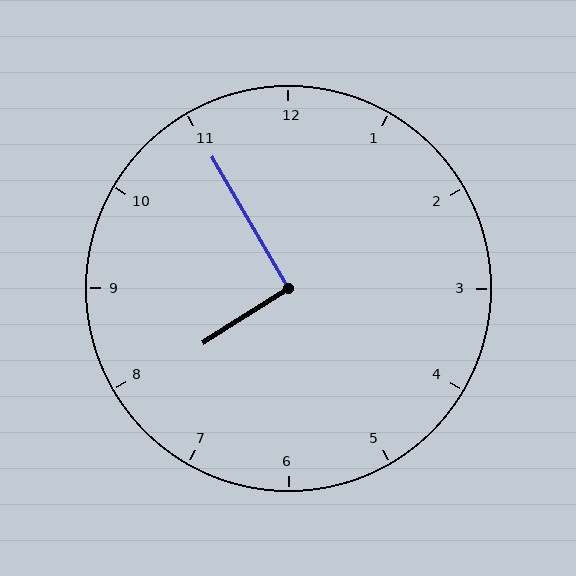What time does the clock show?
7:55.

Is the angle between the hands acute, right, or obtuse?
It is right.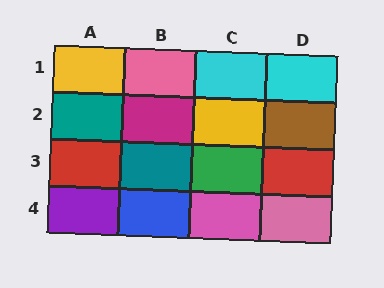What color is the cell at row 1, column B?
Pink.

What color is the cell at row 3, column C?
Green.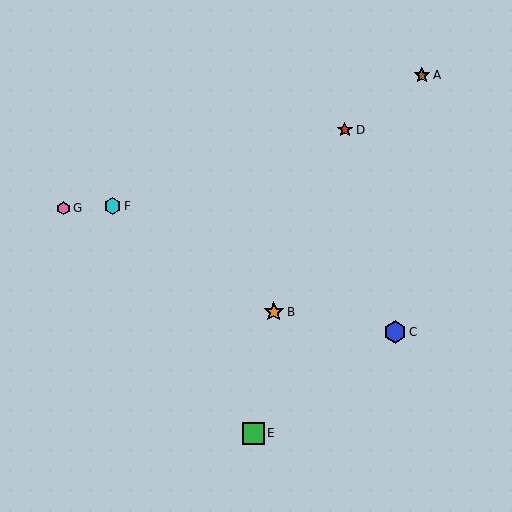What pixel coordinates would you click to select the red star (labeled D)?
Click at (345, 130) to select the red star D.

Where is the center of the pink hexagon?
The center of the pink hexagon is at (64, 208).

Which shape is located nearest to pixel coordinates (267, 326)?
The orange star (labeled B) at (274, 312) is nearest to that location.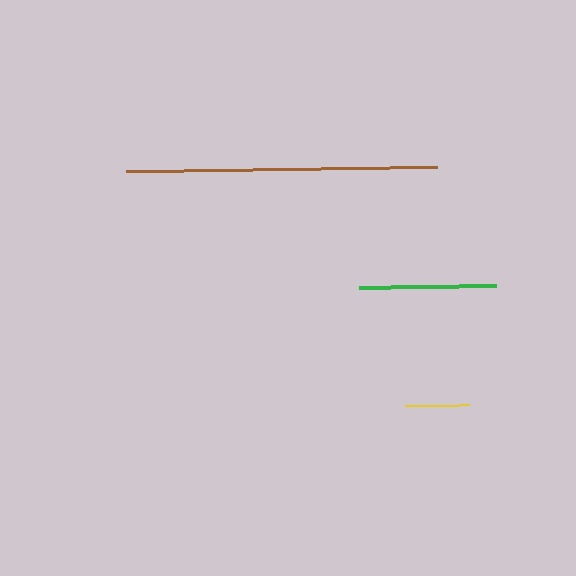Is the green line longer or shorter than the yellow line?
The green line is longer than the yellow line.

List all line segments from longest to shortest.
From longest to shortest: brown, green, yellow.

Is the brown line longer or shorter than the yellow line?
The brown line is longer than the yellow line.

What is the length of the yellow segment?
The yellow segment is approximately 64 pixels long.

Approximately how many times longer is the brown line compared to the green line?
The brown line is approximately 2.3 times the length of the green line.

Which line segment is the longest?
The brown line is the longest at approximately 311 pixels.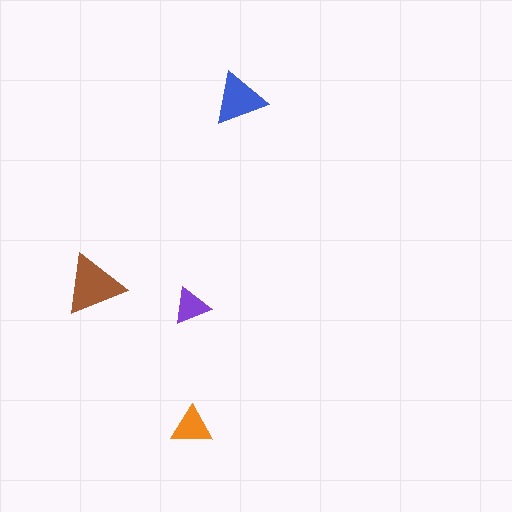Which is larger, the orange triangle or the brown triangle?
The brown one.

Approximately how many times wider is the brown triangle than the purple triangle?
About 1.5 times wider.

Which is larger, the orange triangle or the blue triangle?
The blue one.